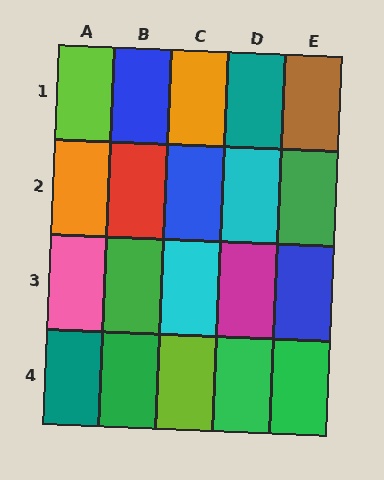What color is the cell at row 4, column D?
Green.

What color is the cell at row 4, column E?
Green.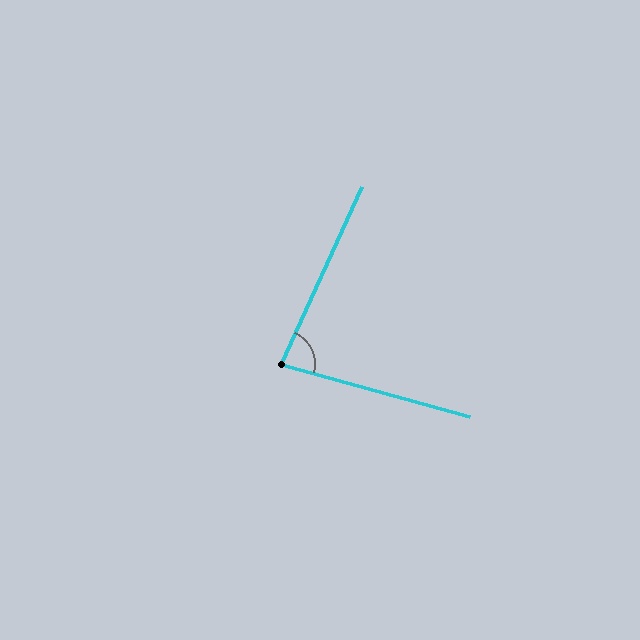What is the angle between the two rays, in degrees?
Approximately 81 degrees.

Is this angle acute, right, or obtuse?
It is acute.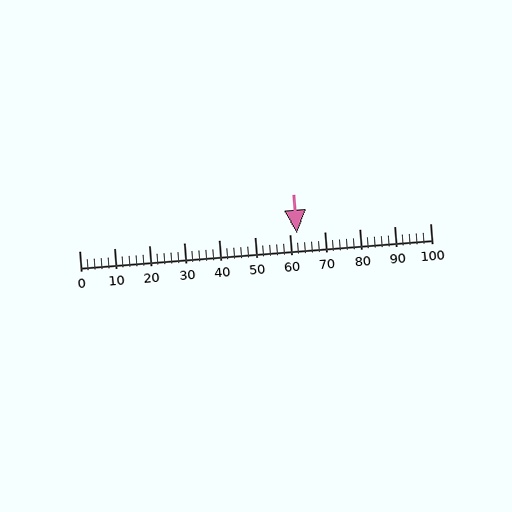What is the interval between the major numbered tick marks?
The major tick marks are spaced 10 units apart.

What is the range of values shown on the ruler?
The ruler shows values from 0 to 100.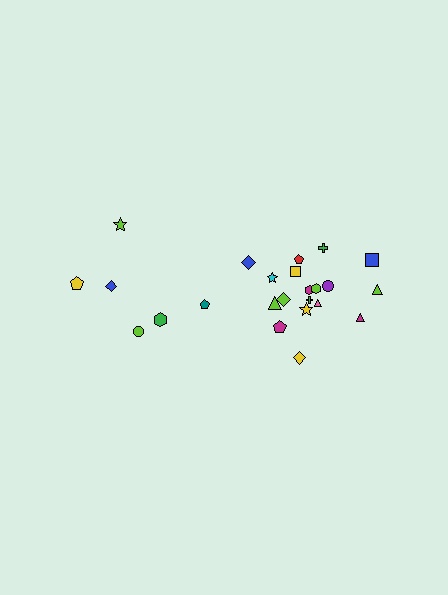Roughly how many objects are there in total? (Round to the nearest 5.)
Roughly 25 objects in total.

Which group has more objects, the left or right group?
The right group.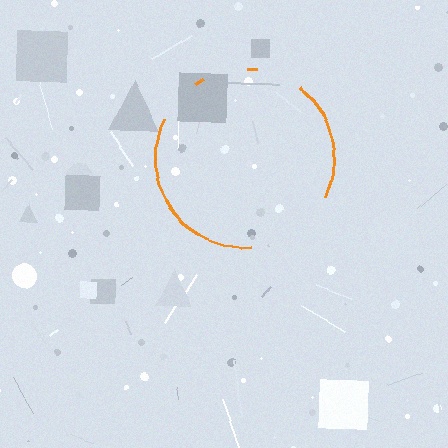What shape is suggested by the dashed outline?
The dashed outline suggests a circle.